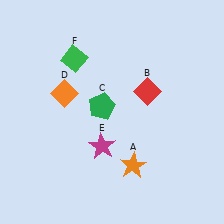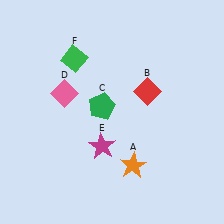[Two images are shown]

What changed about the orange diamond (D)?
In Image 1, D is orange. In Image 2, it changed to pink.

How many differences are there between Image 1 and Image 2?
There is 1 difference between the two images.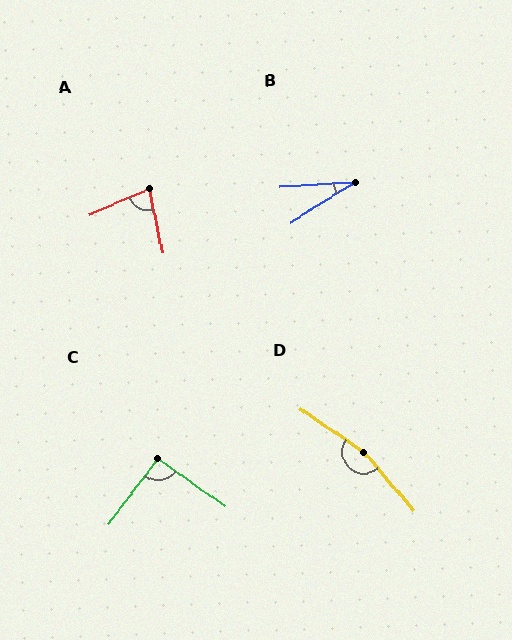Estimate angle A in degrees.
Approximately 79 degrees.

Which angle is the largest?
D, at approximately 165 degrees.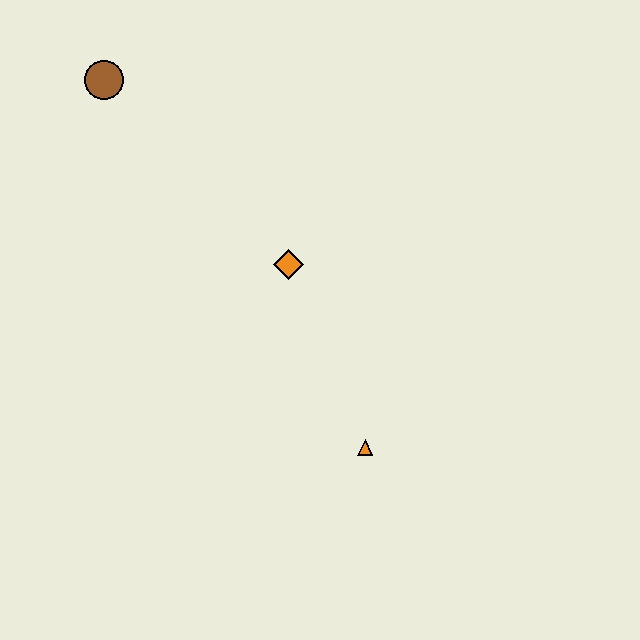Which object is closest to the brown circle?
The orange diamond is closest to the brown circle.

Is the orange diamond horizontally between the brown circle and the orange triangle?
Yes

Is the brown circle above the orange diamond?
Yes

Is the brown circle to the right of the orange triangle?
No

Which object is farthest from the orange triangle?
The brown circle is farthest from the orange triangle.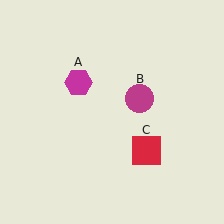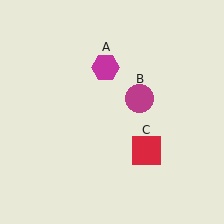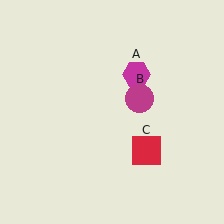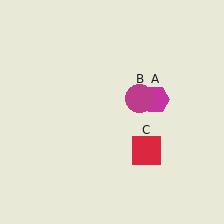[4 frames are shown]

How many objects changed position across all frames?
1 object changed position: magenta hexagon (object A).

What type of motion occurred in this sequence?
The magenta hexagon (object A) rotated clockwise around the center of the scene.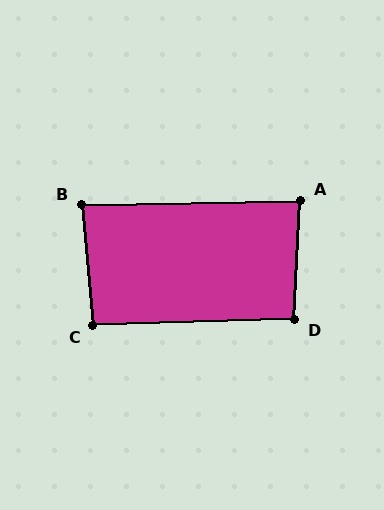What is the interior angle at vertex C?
Approximately 94 degrees (approximately right).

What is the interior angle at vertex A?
Approximately 86 degrees (approximately right).